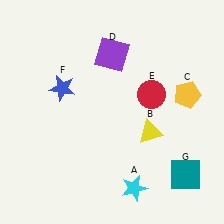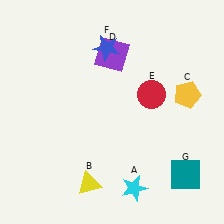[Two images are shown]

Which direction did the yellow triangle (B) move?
The yellow triangle (B) moved left.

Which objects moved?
The objects that moved are: the yellow triangle (B), the blue star (F).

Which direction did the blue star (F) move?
The blue star (F) moved right.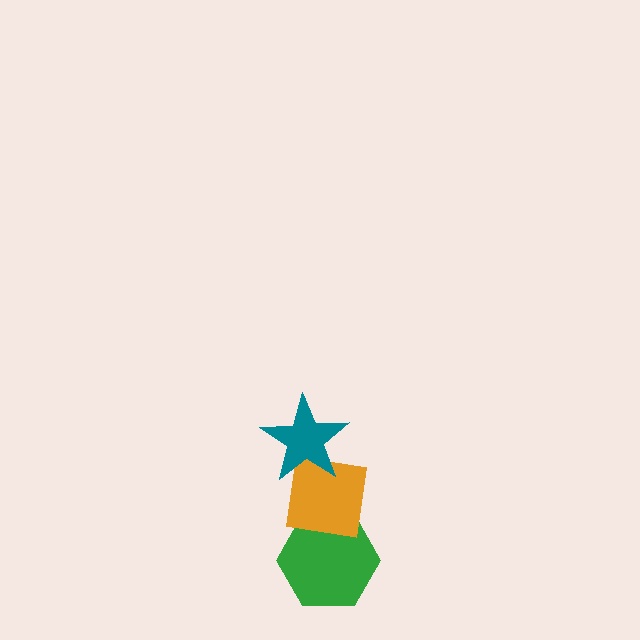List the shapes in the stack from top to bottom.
From top to bottom: the teal star, the orange square, the green hexagon.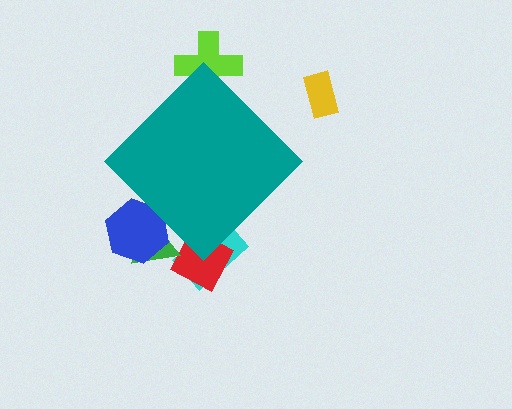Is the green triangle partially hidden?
Yes, the green triangle is partially hidden behind the teal diamond.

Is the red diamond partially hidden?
Yes, the red diamond is partially hidden behind the teal diamond.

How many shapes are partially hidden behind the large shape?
5 shapes are partially hidden.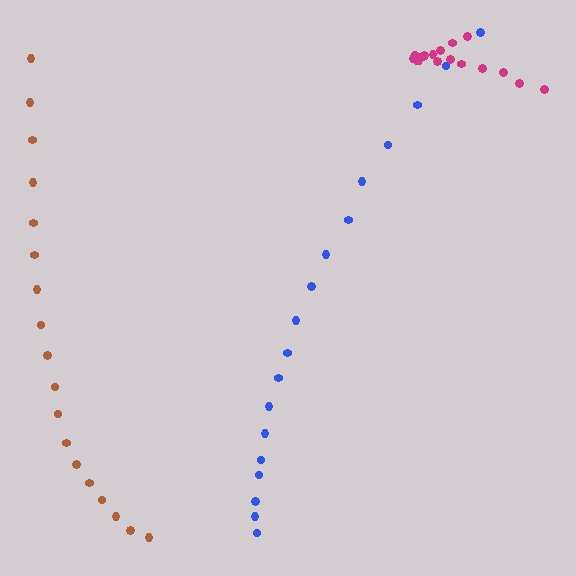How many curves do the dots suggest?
There are 3 distinct paths.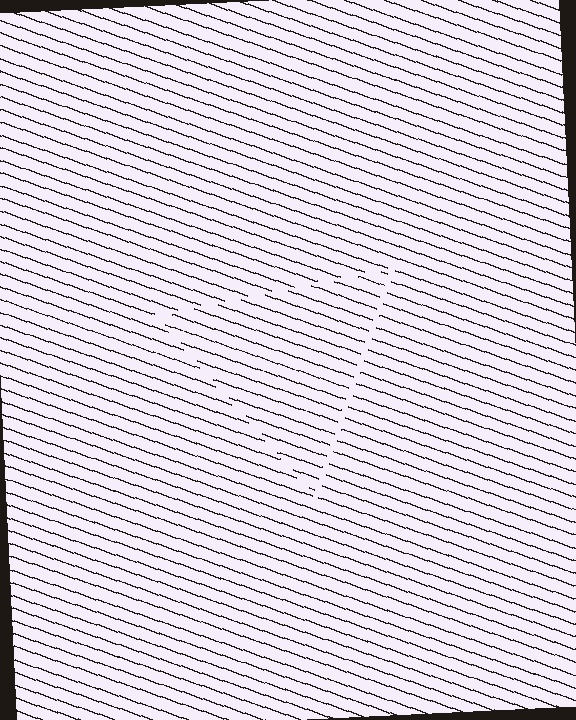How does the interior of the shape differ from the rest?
The interior of the shape contains the same grating, shifted by half a period — the contour is defined by the phase discontinuity where line-ends from the inner and outer gratings abut.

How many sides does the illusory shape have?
3 sides — the line-ends trace a triangle.